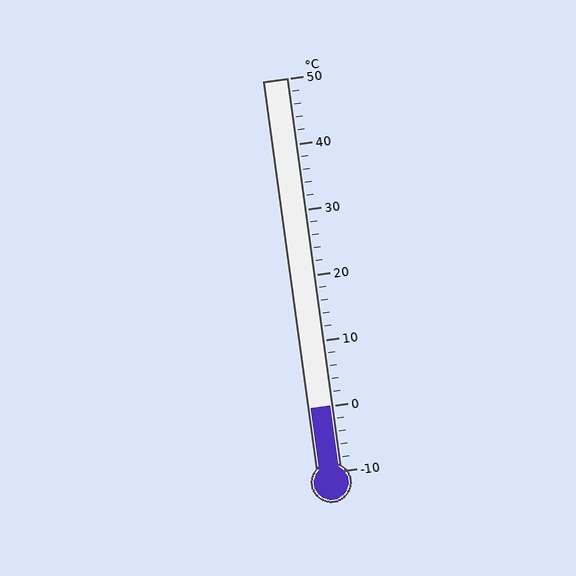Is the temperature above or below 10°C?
The temperature is below 10°C.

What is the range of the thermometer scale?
The thermometer scale ranges from -10°C to 50°C.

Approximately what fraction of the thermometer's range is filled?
The thermometer is filled to approximately 15% of its range.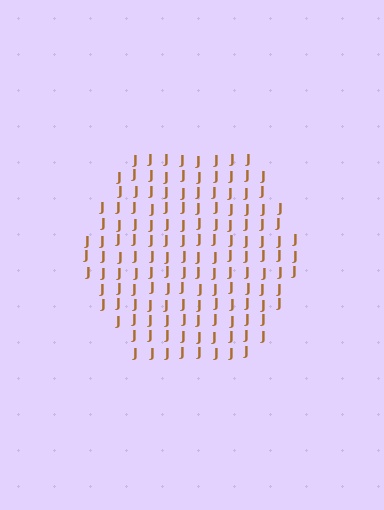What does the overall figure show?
The overall figure shows a hexagon.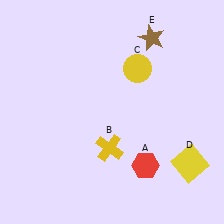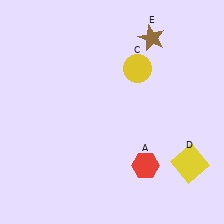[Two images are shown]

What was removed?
The yellow cross (B) was removed in Image 2.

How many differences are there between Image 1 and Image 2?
There is 1 difference between the two images.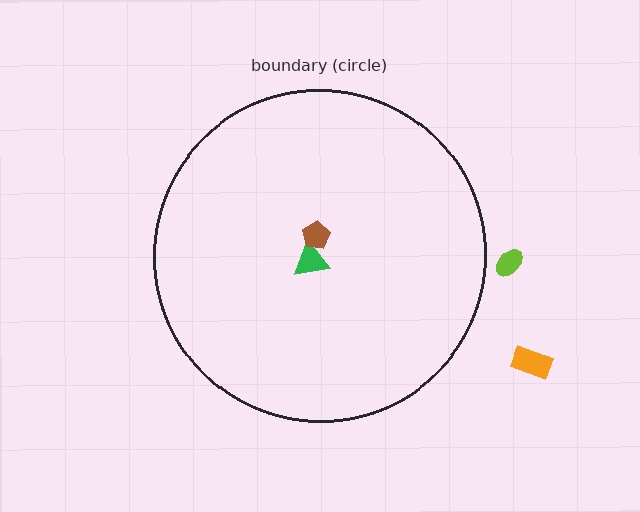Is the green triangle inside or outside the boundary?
Inside.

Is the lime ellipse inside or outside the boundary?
Outside.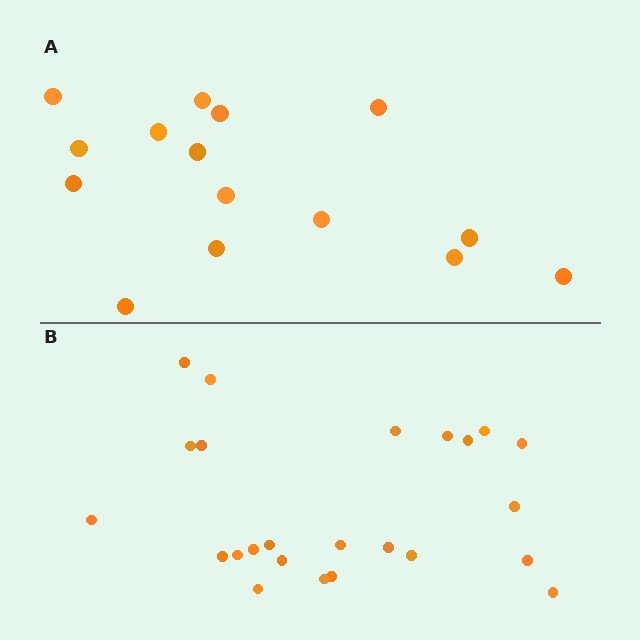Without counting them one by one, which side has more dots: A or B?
Region B (the bottom region) has more dots.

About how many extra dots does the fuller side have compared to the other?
Region B has roughly 8 or so more dots than region A.